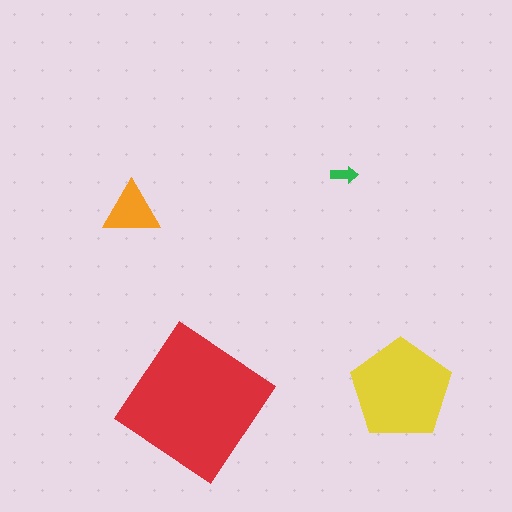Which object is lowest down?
The red diamond is bottommost.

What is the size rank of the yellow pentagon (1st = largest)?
2nd.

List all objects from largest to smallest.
The red diamond, the yellow pentagon, the orange triangle, the green arrow.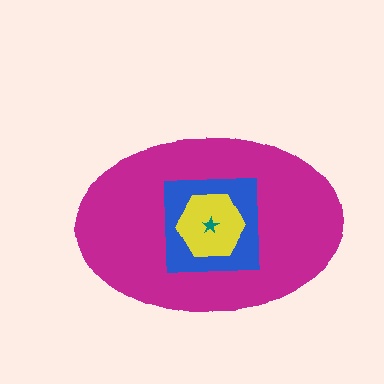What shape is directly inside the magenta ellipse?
The blue square.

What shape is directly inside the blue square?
The yellow hexagon.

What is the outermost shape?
The magenta ellipse.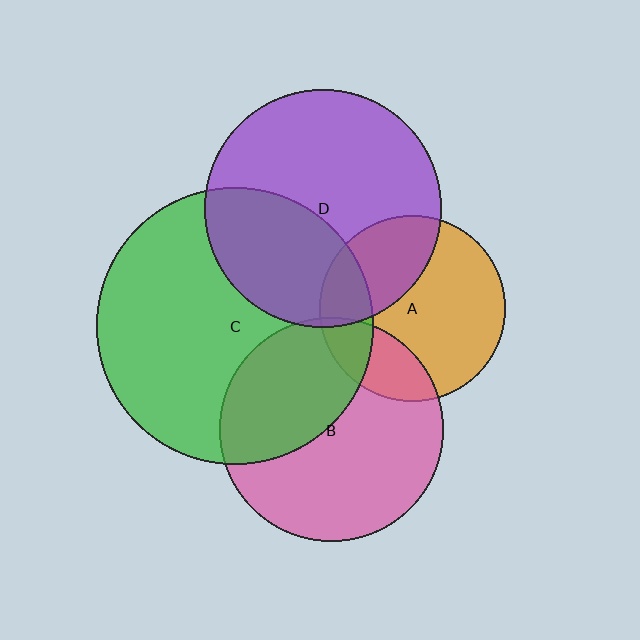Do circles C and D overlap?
Yes.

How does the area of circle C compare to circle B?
Approximately 1.5 times.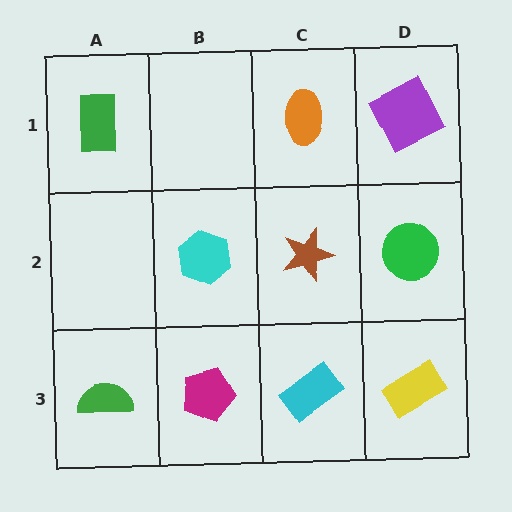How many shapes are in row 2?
3 shapes.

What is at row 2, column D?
A green circle.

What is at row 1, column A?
A green rectangle.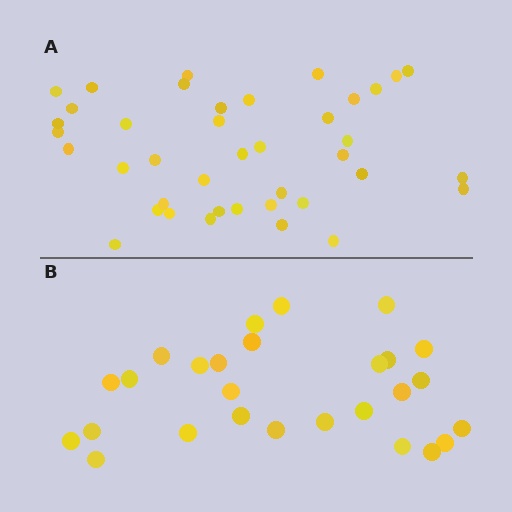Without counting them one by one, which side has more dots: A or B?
Region A (the top region) has more dots.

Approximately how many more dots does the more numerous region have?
Region A has approximately 15 more dots than region B.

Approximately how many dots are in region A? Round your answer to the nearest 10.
About 40 dots.